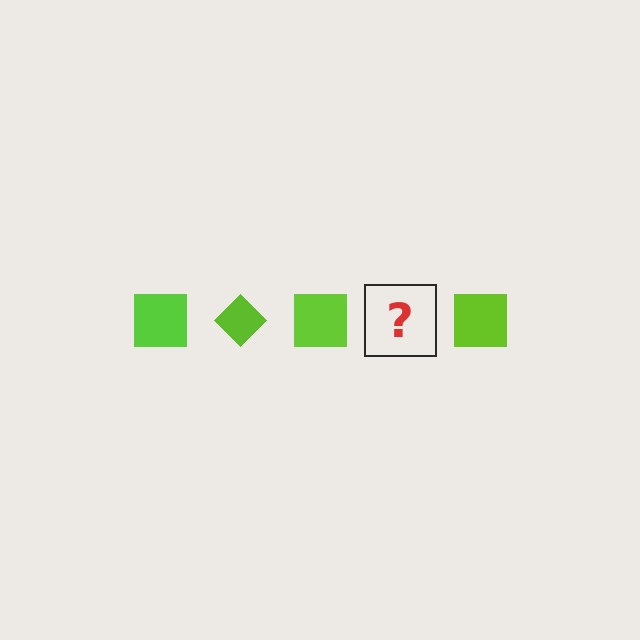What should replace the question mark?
The question mark should be replaced with a lime diamond.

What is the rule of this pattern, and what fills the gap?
The rule is that the pattern cycles through square, diamond shapes in lime. The gap should be filled with a lime diamond.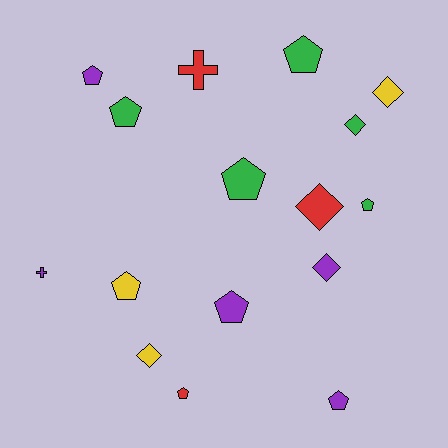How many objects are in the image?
There are 16 objects.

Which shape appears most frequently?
Pentagon, with 9 objects.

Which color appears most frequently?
Green, with 5 objects.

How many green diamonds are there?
There is 1 green diamond.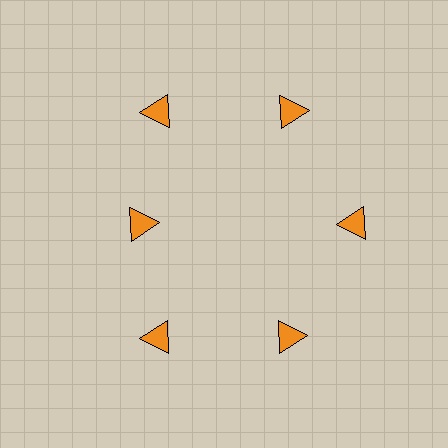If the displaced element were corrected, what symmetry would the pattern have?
It would have 6-fold rotational symmetry — the pattern would map onto itself every 60 degrees.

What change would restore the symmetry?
The symmetry would be restored by moving it outward, back onto the ring so that all 6 triangles sit at equal angles and equal distance from the center.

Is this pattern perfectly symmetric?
No. The 6 orange triangles are arranged in a ring, but one element near the 9 o'clock position is pulled inward toward the center, breaking the 6-fold rotational symmetry.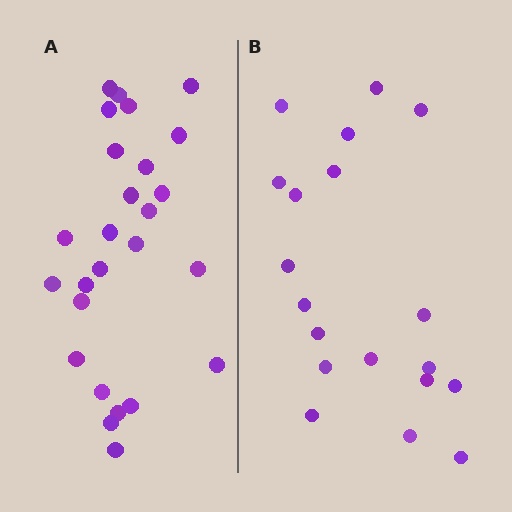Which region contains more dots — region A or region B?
Region A (the left region) has more dots.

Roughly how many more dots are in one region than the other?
Region A has roughly 8 or so more dots than region B.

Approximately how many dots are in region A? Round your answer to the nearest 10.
About 30 dots. (The exact count is 26, which rounds to 30.)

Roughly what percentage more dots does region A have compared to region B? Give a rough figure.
About 35% more.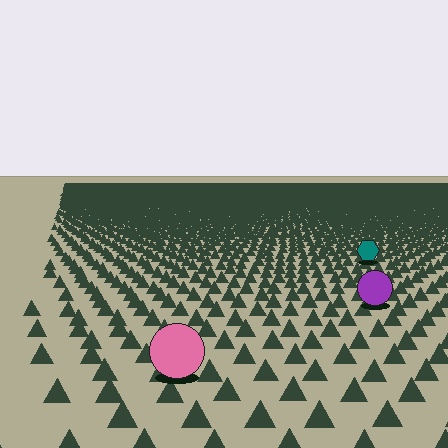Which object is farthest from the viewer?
The teal hexagon is farthest from the viewer. It appears smaller and the ground texture around it is denser.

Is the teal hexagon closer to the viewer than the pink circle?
No. The pink circle is closer — you can tell from the texture gradient: the ground texture is coarser near it.